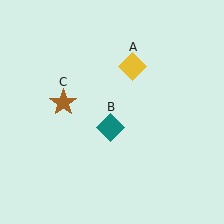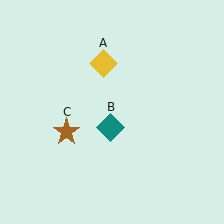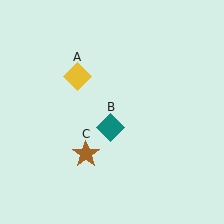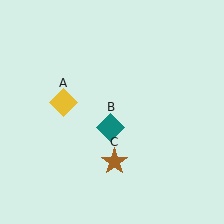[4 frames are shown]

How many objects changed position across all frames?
2 objects changed position: yellow diamond (object A), brown star (object C).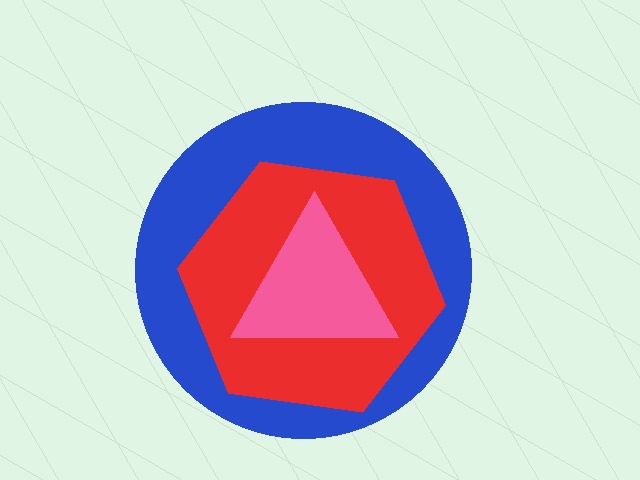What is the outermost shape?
The blue circle.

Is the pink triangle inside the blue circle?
Yes.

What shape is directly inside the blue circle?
The red hexagon.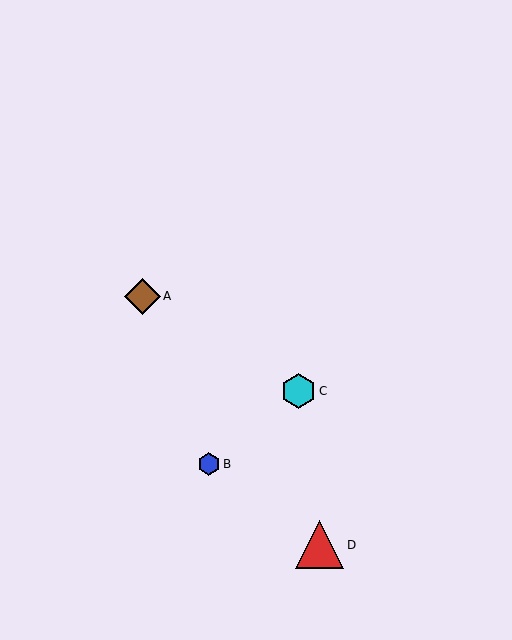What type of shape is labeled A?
Shape A is a brown diamond.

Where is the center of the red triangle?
The center of the red triangle is at (320, 545).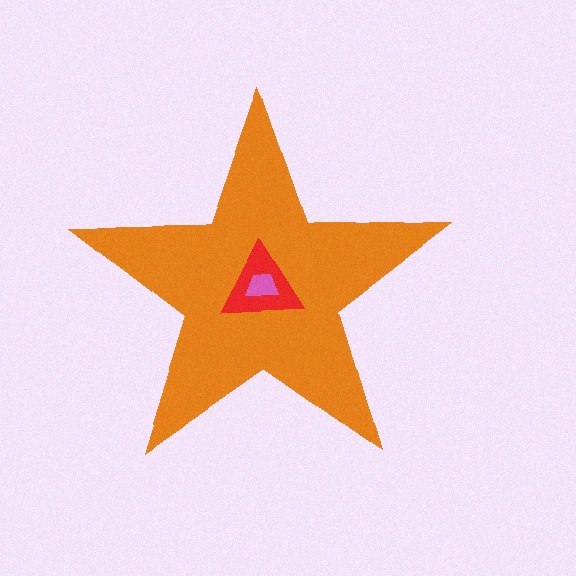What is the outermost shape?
The orange star.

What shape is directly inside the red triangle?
The pink trapezoid.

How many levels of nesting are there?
3.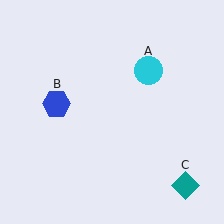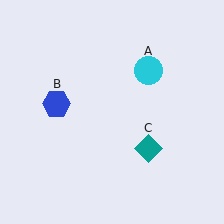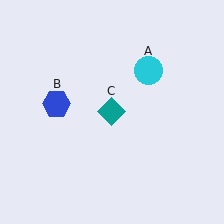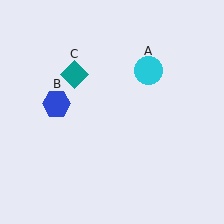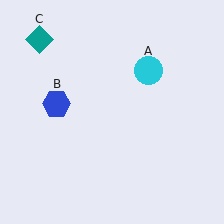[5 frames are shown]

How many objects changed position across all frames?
1 object changed position: teal diamond (object C).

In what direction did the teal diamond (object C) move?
The teal diamond (object C) moved up and to the left.